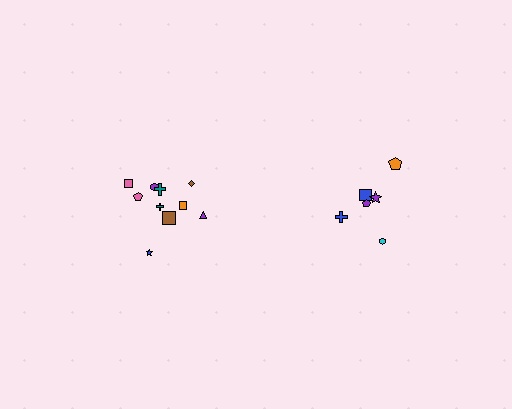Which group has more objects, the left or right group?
The left group.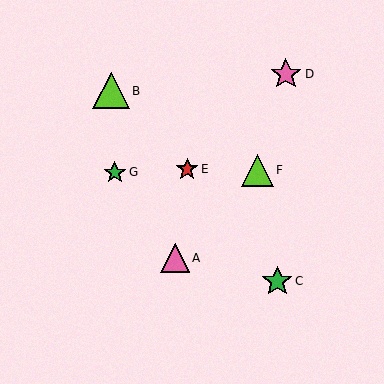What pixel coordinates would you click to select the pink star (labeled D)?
Click at (286, 74) to select the pink star D.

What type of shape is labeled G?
Shape G is a green star.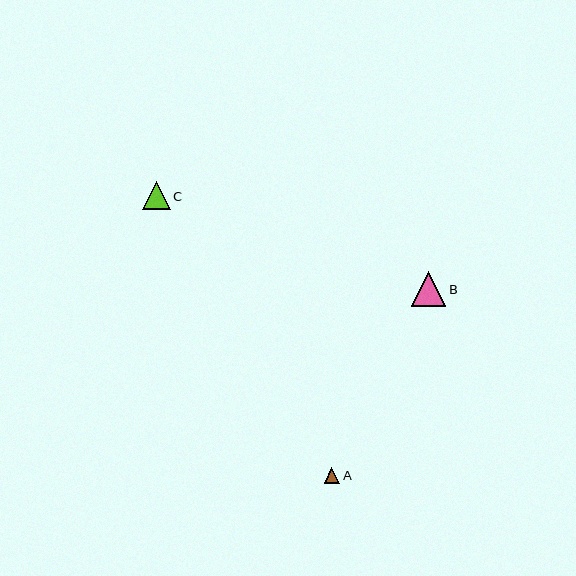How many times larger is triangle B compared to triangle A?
Triangle B is approximately 2.2 times the size of triangle A.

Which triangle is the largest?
Triangle B is the largest with a size of approximately 35 pixels.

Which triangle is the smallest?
Triangle A is the smallest with a size of approximately 15 pixels.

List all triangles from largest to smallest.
From largest to smallest: B, C, A.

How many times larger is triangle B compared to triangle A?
Triangle B is approximately 2.2 times the size of triangle A.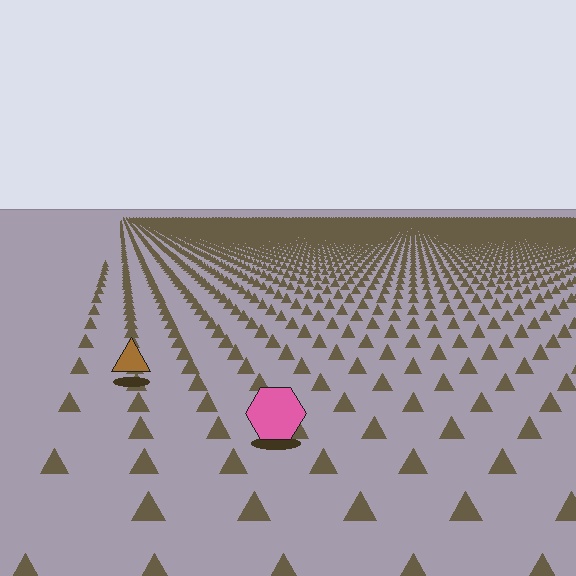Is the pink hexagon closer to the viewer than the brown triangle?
Yes. The pink hexagon is closer — you can tell from the texture gradient: the ground texture is coarser near it.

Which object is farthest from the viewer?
The brown triangle is farthest from the viewer. It appears smaller and the ground texture around it is denser.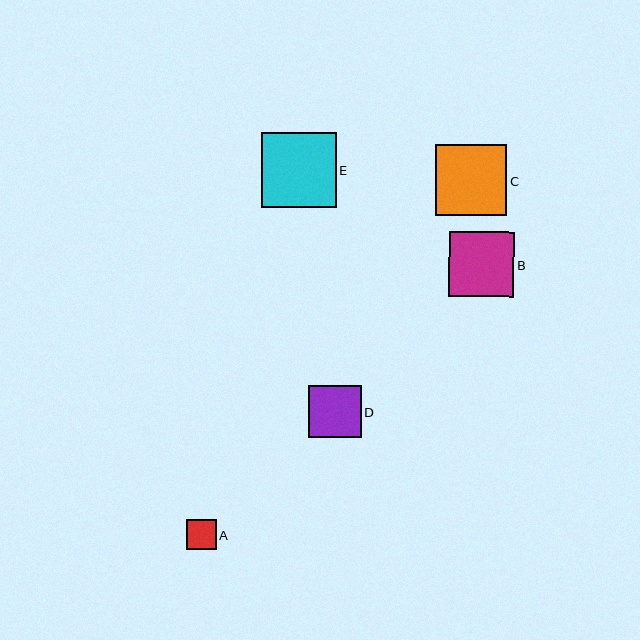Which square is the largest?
Square E is the largest with a size of approximately 75 pixels.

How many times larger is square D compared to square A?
Square D is approximately 1.7 times the size of square A.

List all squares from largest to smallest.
From largest to smallest: E, C, B, D, A.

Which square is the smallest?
Square A is the smallest with a size of approximately 30 pixels.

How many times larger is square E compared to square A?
Square E is approximately 2.5 times the size of square A.